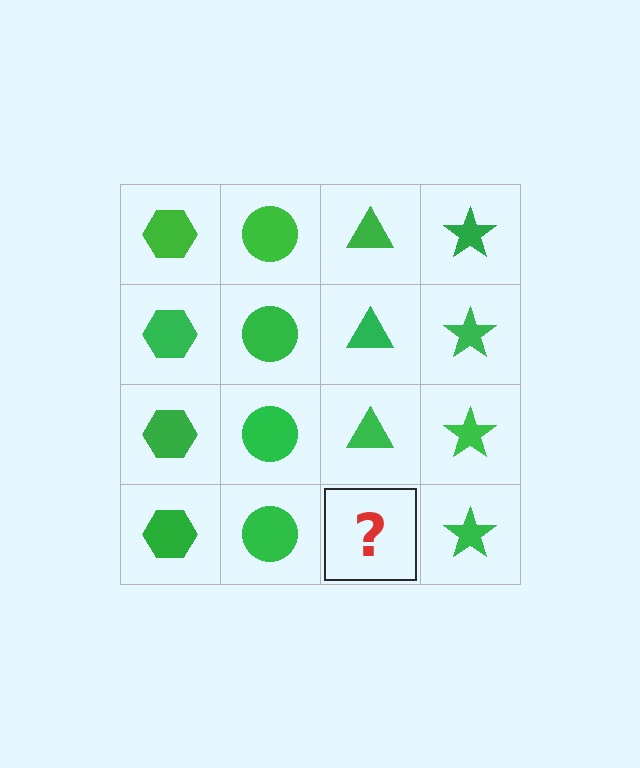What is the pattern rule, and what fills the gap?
The rule is that each column has a consistent shape. The gap should be filled with a green triangle.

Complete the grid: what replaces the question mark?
The question mark should be replaced with a green triangle.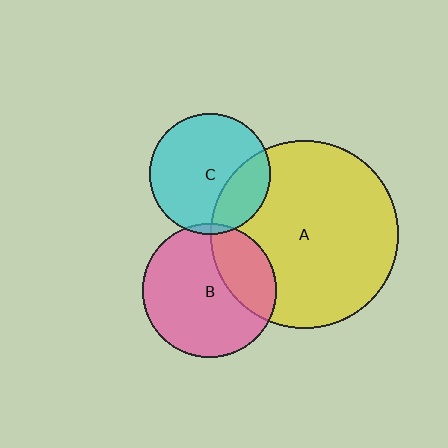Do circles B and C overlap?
Yes.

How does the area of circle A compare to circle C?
Approximately 2.4 times.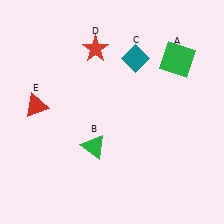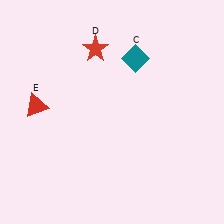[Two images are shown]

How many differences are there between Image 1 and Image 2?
There are 2 differences between the two images.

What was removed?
The green square (A), the green triangle (B) were removed in Image 2.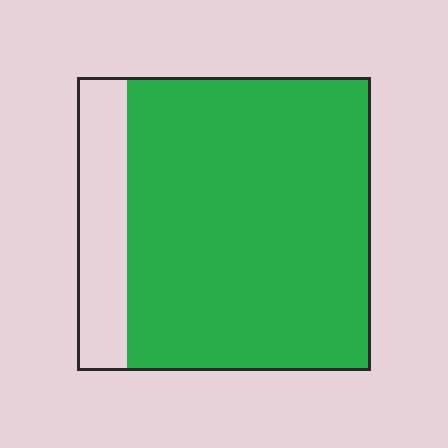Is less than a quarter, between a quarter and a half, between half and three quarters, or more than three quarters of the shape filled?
More than three quarters.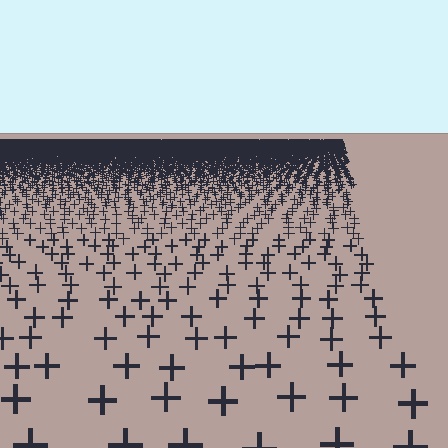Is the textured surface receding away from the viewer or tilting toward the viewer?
The surface is receding away from the viewer. Texture elements get smaller and denser toward the top.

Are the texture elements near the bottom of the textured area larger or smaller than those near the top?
Larger. Near the bottom, elements are closer to the viewer and appear at a bigger on-screen size.